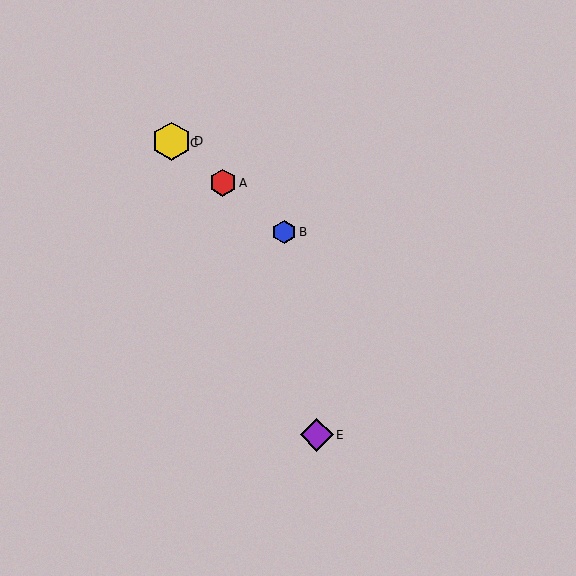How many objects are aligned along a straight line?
4 objects (A, B, C, D) are aligned along a straight line.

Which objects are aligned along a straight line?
Objects A, B, C, D are aligned along a straight line.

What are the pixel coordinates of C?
Object C is at (174, 143).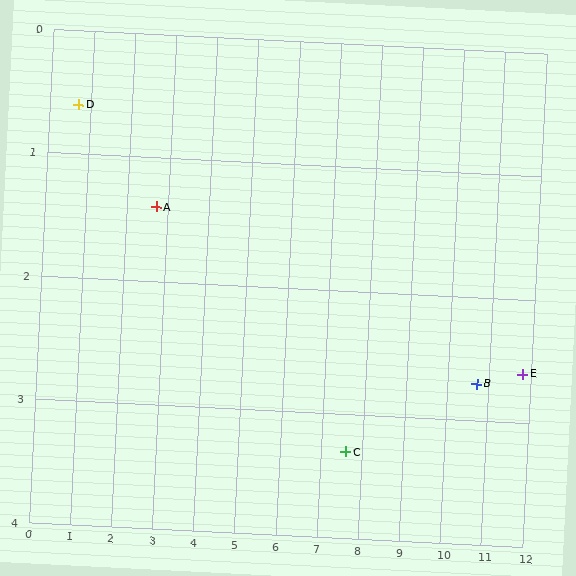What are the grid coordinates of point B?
Point B is at approximately (10.7, 2.7).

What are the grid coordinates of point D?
Point D is at approximately (0.7, 0.6).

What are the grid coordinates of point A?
Point A is at approximately (2.7, 1.4).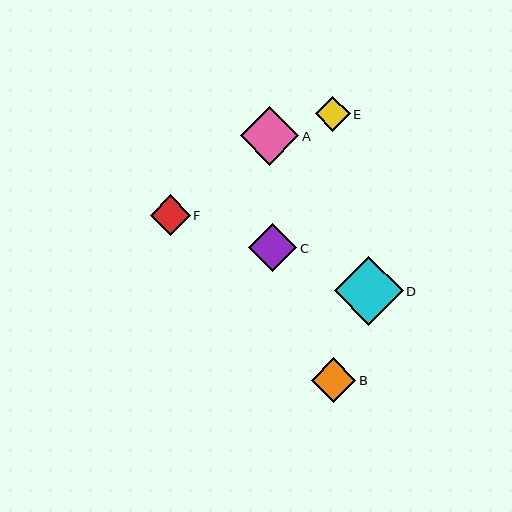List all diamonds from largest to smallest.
From largest to smallest: D, A, C, B, F, E.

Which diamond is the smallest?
Diamond E is the smallest with a size of approximately 35 pixels.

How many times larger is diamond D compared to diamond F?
Diamond D is approximately 1.7 times the size of diamond F.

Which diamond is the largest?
Diamond D is the largest with a size of approximately 69 pixels.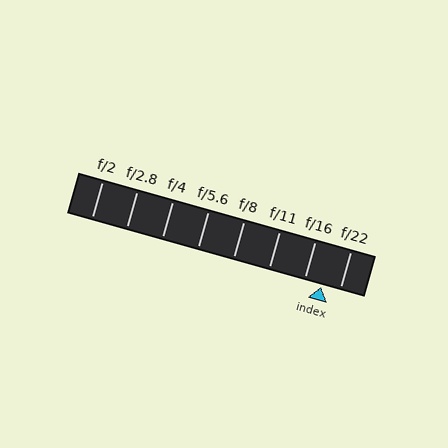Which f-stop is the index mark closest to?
The index mark is closest to f/16.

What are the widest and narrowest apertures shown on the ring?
The widest aperture shown is f/2 and the narrowest is f/22.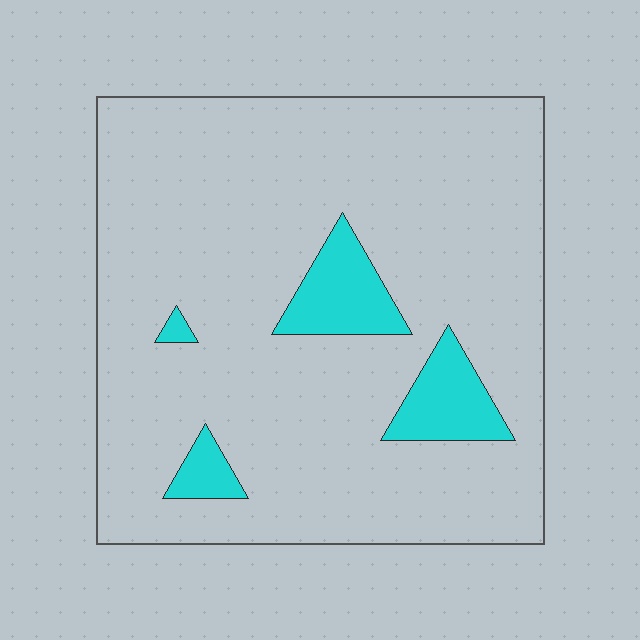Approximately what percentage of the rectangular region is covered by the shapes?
Approximately 10%.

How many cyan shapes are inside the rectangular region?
4.